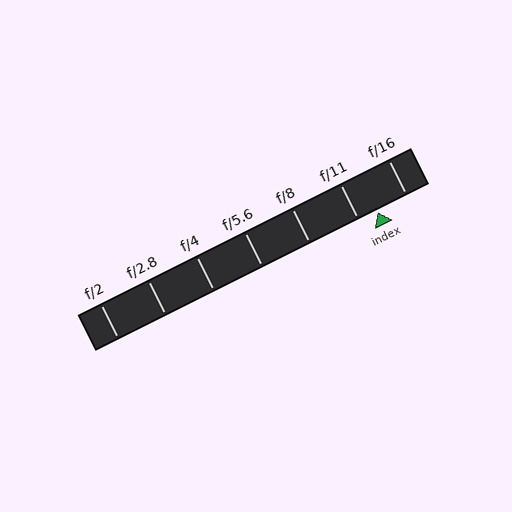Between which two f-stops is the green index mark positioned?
The index mark is between f/11 and f/16.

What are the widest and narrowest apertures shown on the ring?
The widest aperture shown is f/2 and the narrowest is f/16.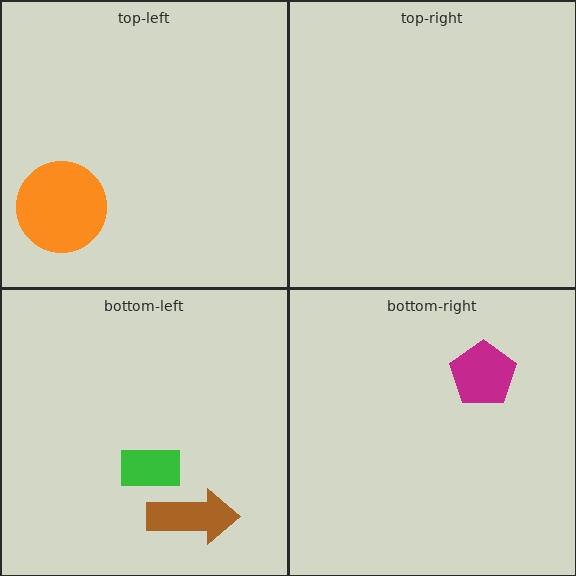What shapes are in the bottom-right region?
The magenta pentagon.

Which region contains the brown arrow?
The bottom-left region.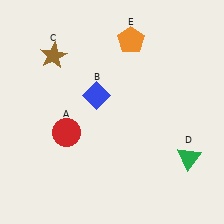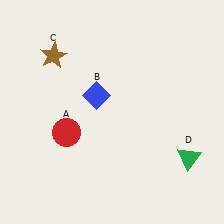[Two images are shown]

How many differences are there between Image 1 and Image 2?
There is 1 difference between the two images.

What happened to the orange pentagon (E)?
The orange pentagon (E) was removed in Image 2. It was in the top-right area of Image 1.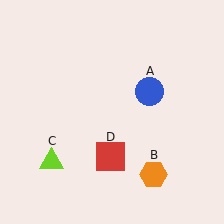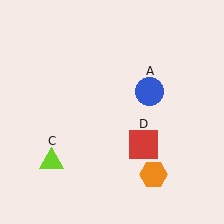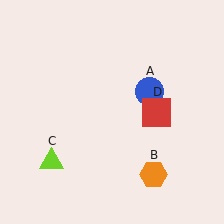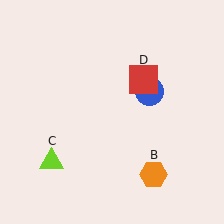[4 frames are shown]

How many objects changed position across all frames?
1 object changed position: red square (object D).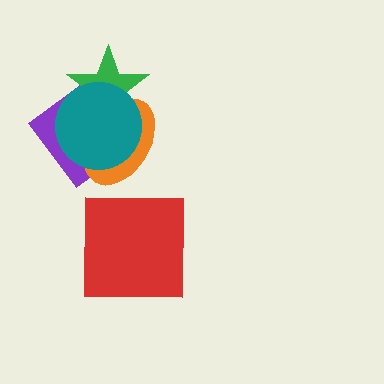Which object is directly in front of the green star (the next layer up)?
The orange ellipse is directly in front of the green star.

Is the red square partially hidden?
No, no other shape covers it.